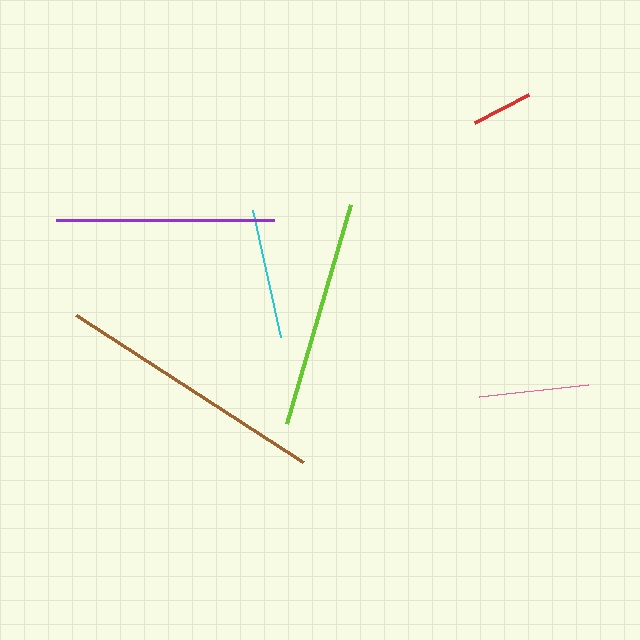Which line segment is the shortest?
The red line is the shortest at approximately 61 pixels.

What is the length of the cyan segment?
The cyan segment is approximately 130 pixels long.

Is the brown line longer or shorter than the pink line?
The brown line is longer than the pink line.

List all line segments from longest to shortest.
From longest to shortest: brown, lime, purple, cyan, pink, red.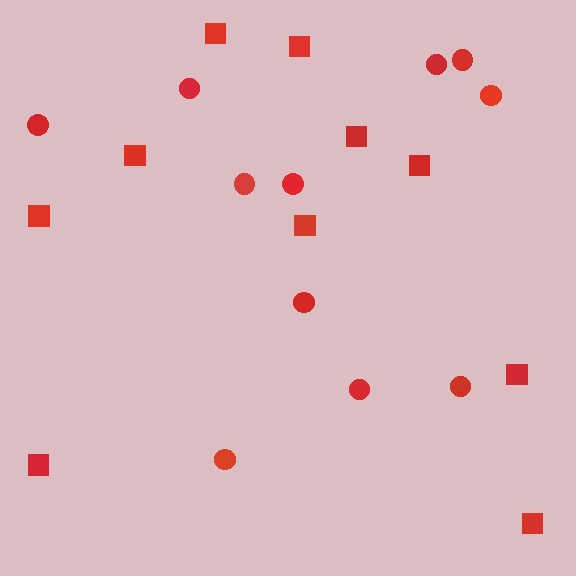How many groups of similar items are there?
There are 2 groups: one group of circles (11) and one group of squares (10).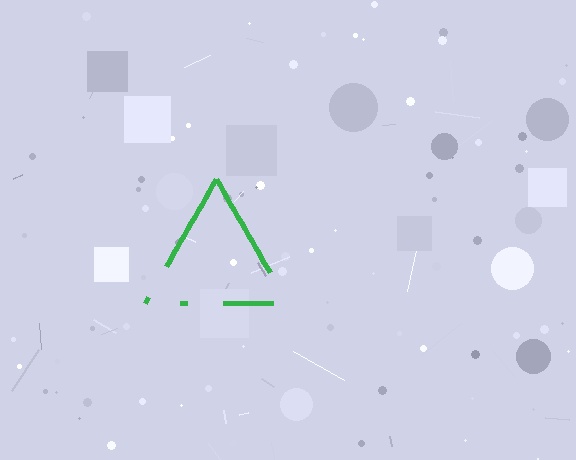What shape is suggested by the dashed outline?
The dashed outline suggests a triangle.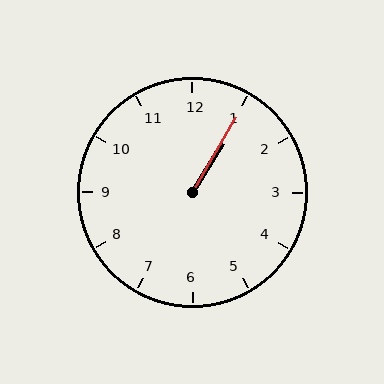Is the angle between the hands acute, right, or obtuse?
It is acute.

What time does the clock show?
1:05.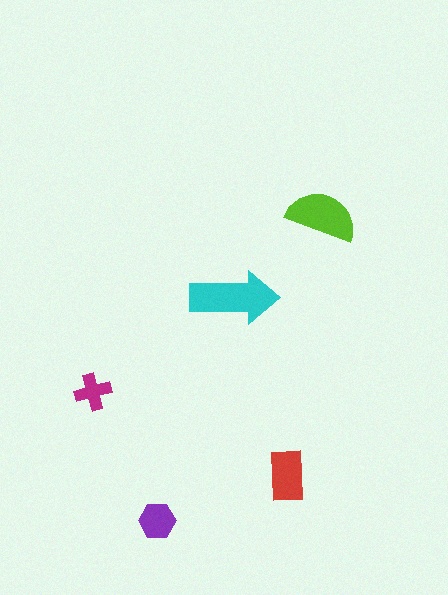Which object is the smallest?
The magenta cross.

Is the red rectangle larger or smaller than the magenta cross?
Larger.